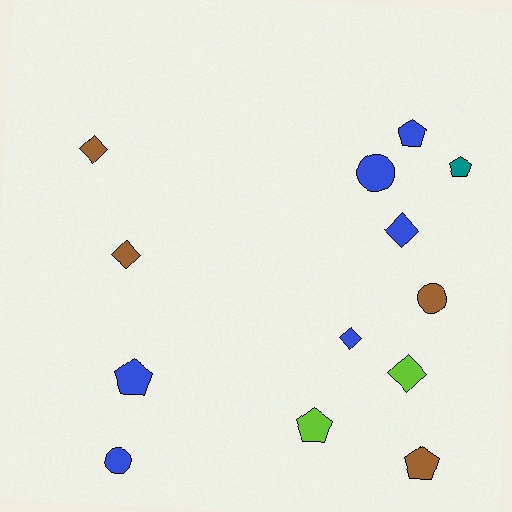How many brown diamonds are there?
There are 2 brown diamonds.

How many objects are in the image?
There are 13 objects.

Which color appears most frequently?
Blue, with 6 objects.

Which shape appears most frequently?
Pentagon, with 5 objects.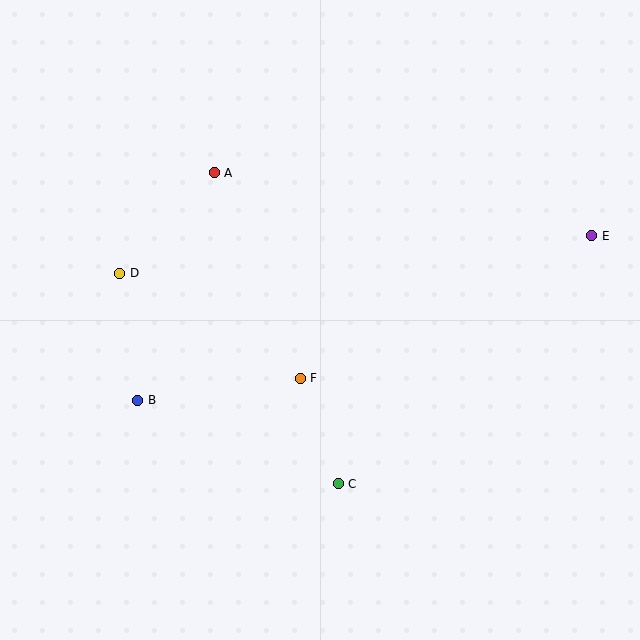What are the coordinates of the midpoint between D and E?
The midpoint between D and E is at (356, 255).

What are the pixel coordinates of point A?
Point A is at (214, 173).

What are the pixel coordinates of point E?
Point E is at (592, 236).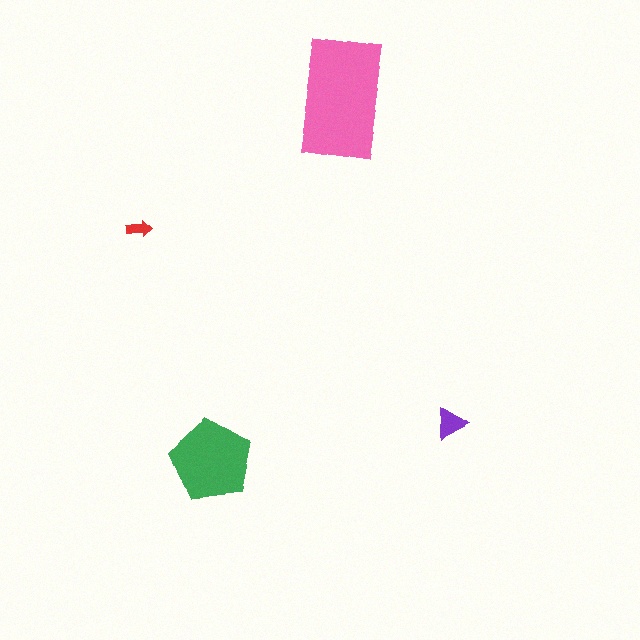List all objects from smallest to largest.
The red arrow, the purple triangle, the green pentagon, the pink rectangle.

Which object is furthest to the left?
The red arrow is leftmost.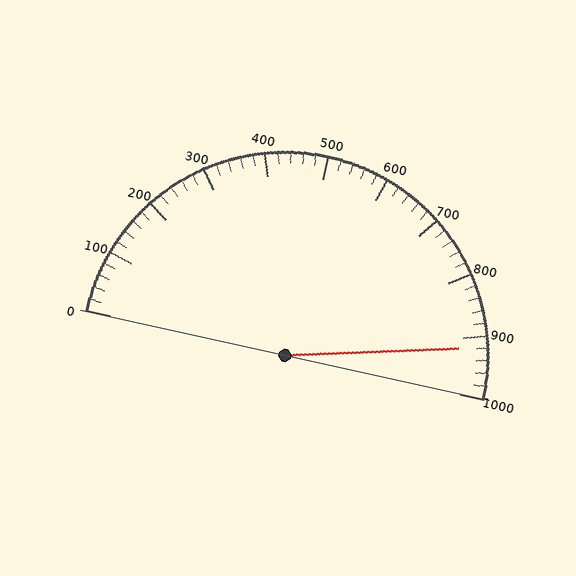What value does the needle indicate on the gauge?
The needle indicates approximately 920.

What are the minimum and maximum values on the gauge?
The gauge ranges from 0 to 1000.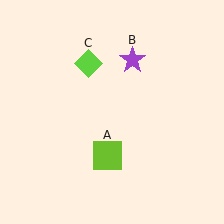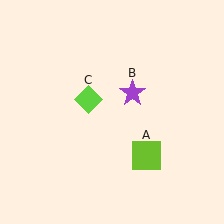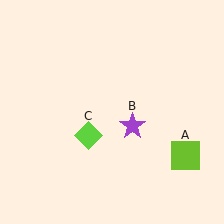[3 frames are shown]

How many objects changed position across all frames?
3 objects changed position: lime square (object A), purple star (object B), lime diamond (object C).